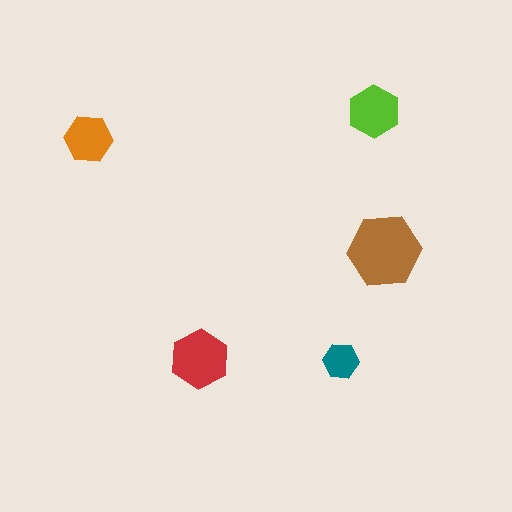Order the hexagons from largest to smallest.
the brown one, the red one, the lime one, the orange one, the teal one.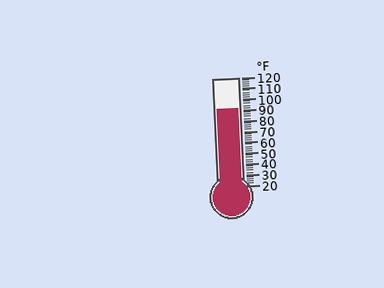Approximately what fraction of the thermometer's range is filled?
The thermometer is filled to approximately 70% of its range.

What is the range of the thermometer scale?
The thermometer scale ranges from 20°F to 120°F.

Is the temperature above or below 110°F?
The temperature is below 110°F.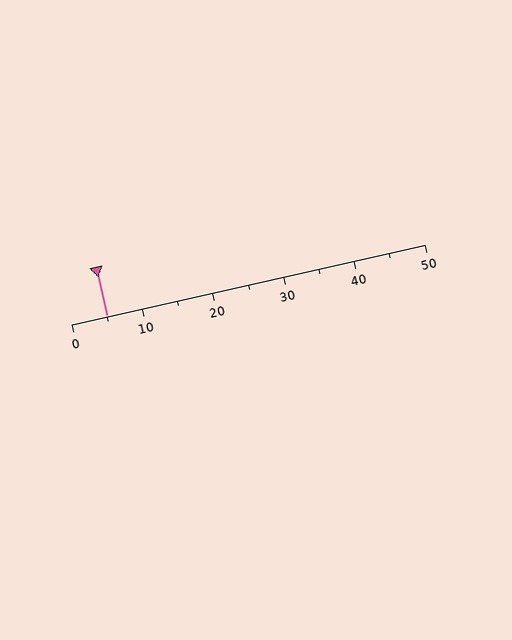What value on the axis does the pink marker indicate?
The marker indicates approximately 5.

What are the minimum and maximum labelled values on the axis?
The axis runs from 0 to 50.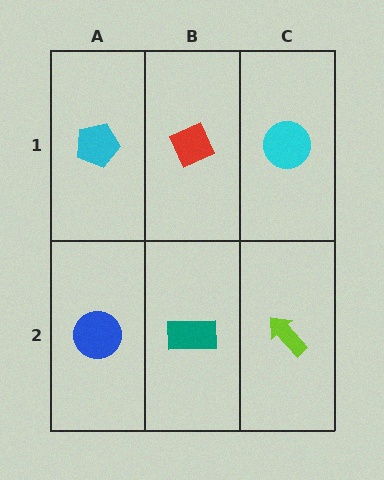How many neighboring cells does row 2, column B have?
3.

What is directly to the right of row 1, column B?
A cyan circle.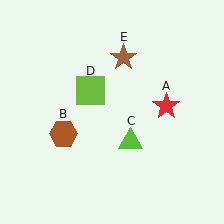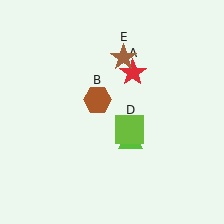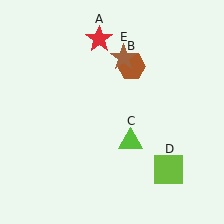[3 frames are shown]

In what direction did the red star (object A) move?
The red star (object A) moved up and to the left.